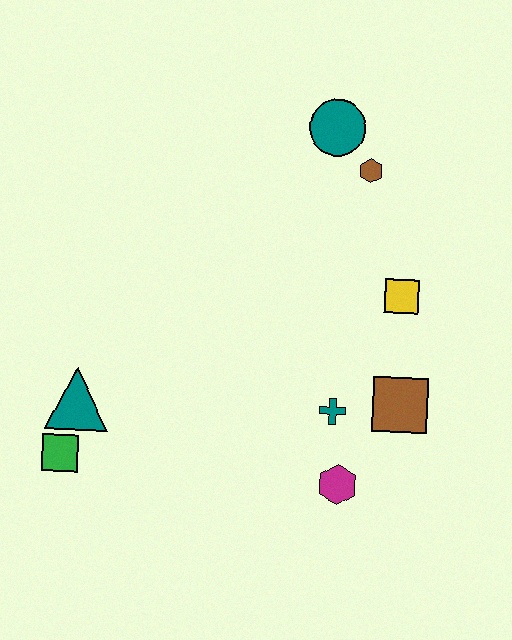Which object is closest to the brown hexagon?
The teal circle is closest to the brown hexagon.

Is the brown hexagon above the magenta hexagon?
Yes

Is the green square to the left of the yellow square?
Yes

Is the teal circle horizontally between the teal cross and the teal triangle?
Yes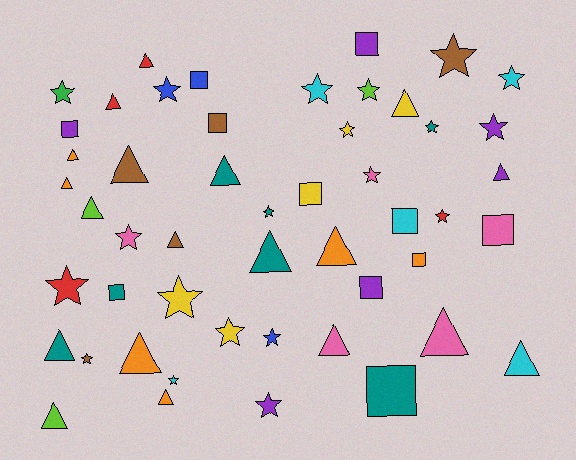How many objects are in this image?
There are 50 objects.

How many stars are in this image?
There are 20 stars.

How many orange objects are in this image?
There are 6 orange objects.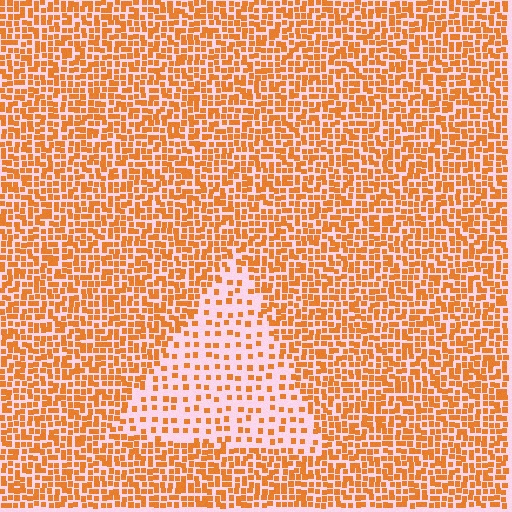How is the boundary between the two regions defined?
The boundary is defined by a change in element density (approximately 2.5x ratio). All elements are the same color, size, and shape.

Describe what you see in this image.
The image contains small orange elements arranged at two different densities. A triangle-shaped region is visible where the elements are less densely packed than the surrounding area.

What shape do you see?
I see a triangle.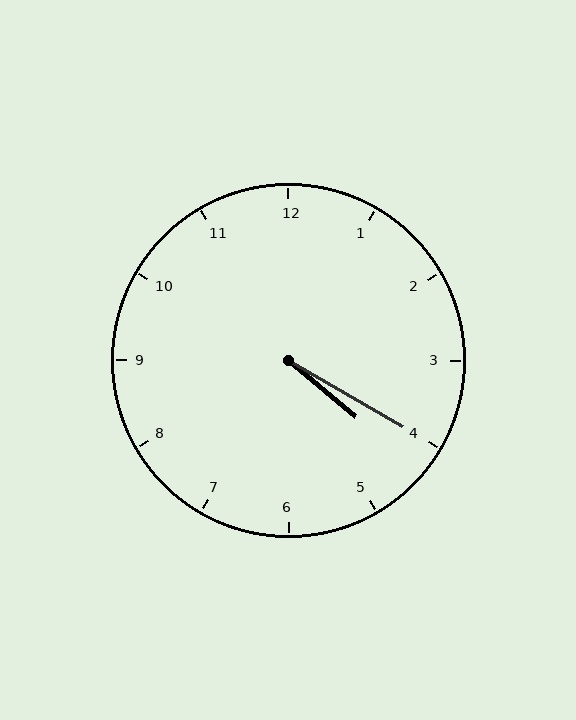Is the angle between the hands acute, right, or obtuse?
It is acute.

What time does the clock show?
4:20.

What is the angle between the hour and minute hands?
Approximately 10 degrees.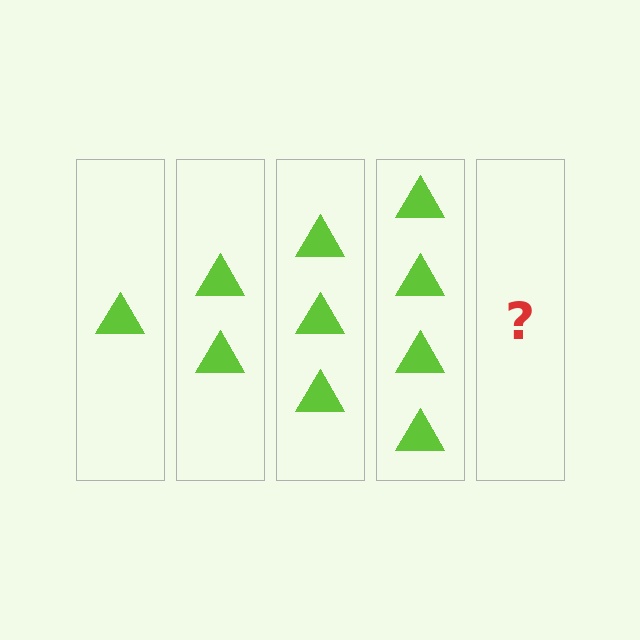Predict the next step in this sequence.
The next step is 5 triangles.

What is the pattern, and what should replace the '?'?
The pattern is that each step adds one more triangle. The '?' should be 5 triangles.